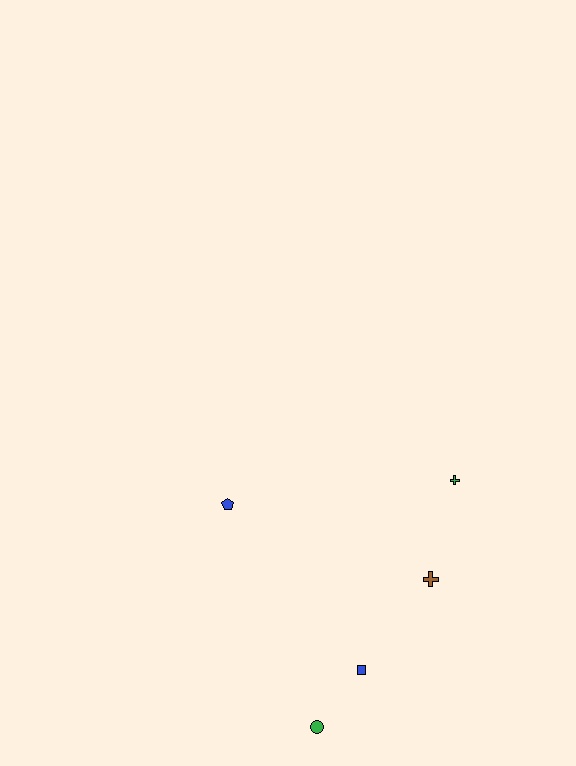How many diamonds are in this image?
There are no diamonds.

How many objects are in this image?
There are 5 objects.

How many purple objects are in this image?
There are no purple objects.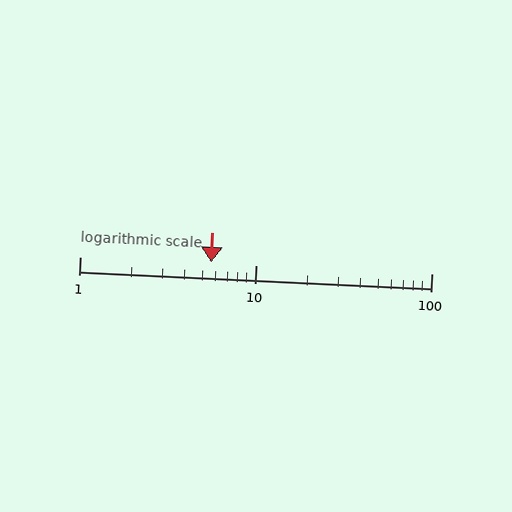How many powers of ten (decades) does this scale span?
The scale spans 2 decades, from 1 to 100.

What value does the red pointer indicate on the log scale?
The pointer indicates approximately 5.6.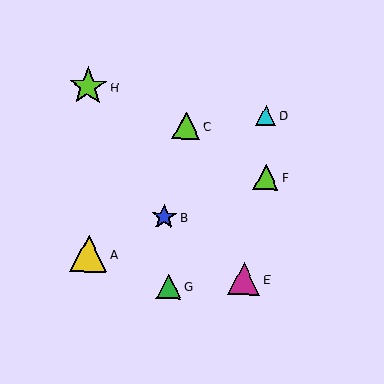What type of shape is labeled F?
Shape F is a lime triangle.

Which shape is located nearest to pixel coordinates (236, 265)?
The magenta triangle (labeled E) at (244, 279) is nearest to that location.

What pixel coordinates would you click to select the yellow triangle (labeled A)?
Click at (88, 253) to select the yellow triangle A.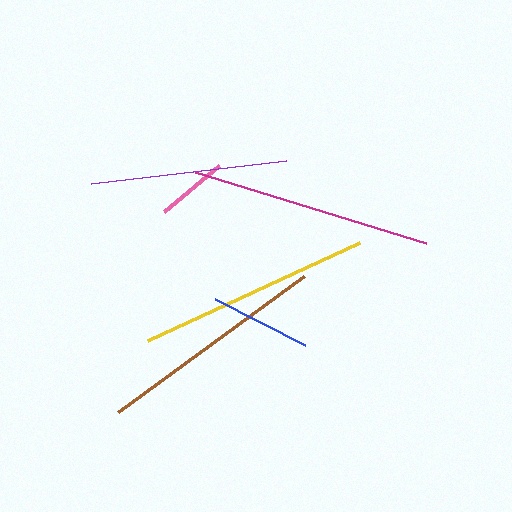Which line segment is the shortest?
The pink line is the shortest at approximately 72 pixels.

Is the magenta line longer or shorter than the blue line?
The magenta line is longer than the blue line.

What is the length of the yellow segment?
The yellow segment is approximately 234 pixels long.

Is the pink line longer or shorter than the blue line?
The blue line is longer than the pink line.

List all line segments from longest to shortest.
From longest to shortest: magenta, yellow, brown, purple, blue, pink.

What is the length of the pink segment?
The pink segment is approximately 72 pixels long.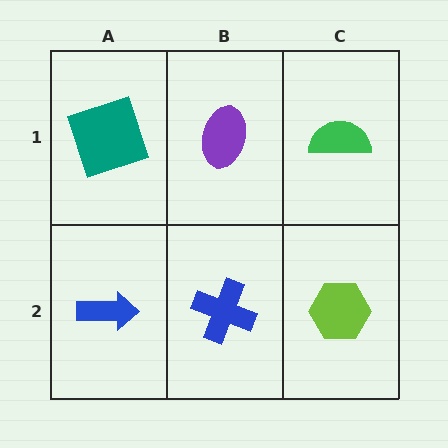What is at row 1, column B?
A purple ellipse.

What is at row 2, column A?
A blue arrow.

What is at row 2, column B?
A blue cross.